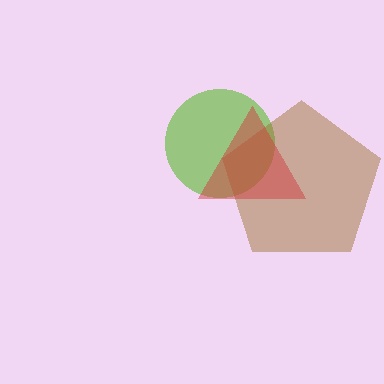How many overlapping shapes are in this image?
There are 3 overlapping shapes in the image.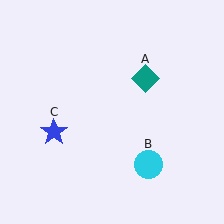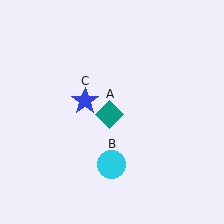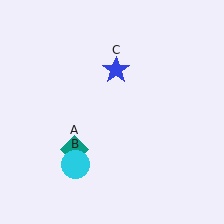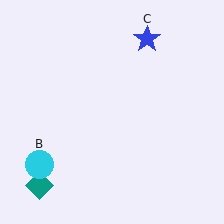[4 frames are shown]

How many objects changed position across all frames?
3 objects changed position: teal diamond (object A), cyan circle (object B), blue star (object C).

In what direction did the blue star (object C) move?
The blue star (object C) moved up and to the right.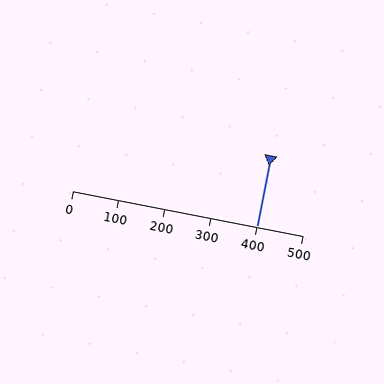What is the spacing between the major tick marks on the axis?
The major ticks are spaced 100 apart.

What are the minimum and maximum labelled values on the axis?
The axis runs from 0 to 500.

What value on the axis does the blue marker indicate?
The marker indicates approximately 400.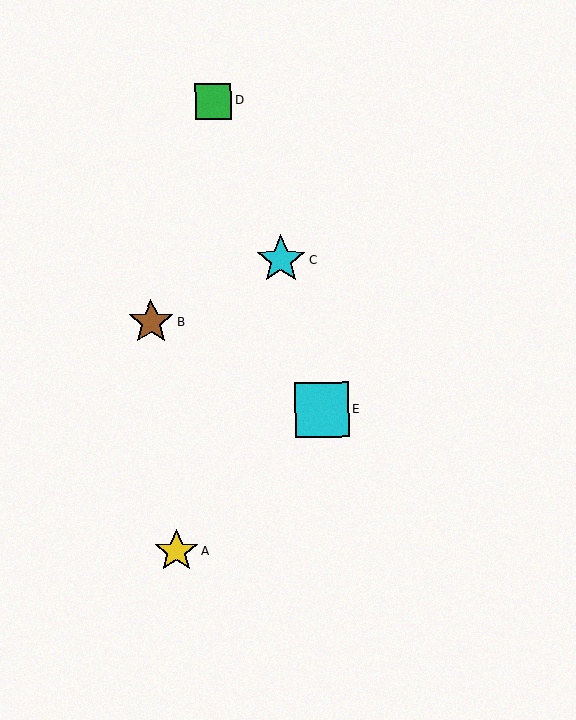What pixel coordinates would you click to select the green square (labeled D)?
Click at (213, 101) to select the green square D.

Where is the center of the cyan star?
The center of the cyan star is at (281, 260).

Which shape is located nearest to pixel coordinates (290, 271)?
The cyan star (labeled C) at (281, 260) is nearest to that location.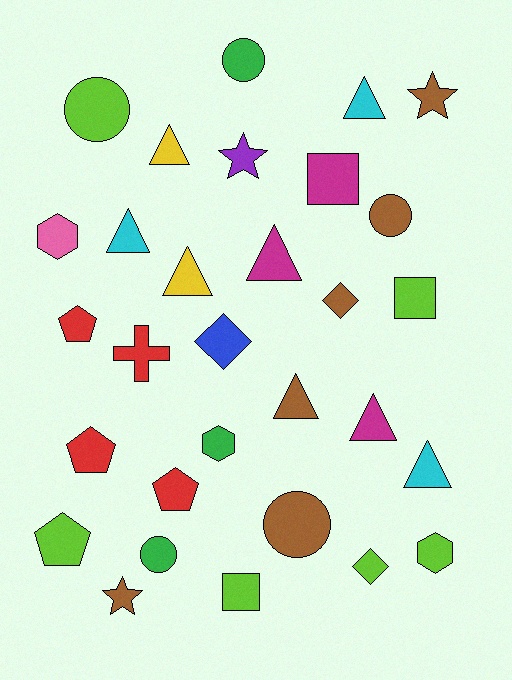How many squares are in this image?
There are 3 squares.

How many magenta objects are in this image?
There are 3 magenta objects.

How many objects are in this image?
There are 30 objects.